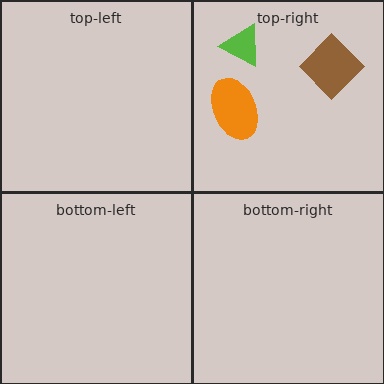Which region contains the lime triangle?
The top-right region.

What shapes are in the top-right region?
The brown diamond, the lime triangle, the orange ellipse.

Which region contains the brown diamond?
The top-right region.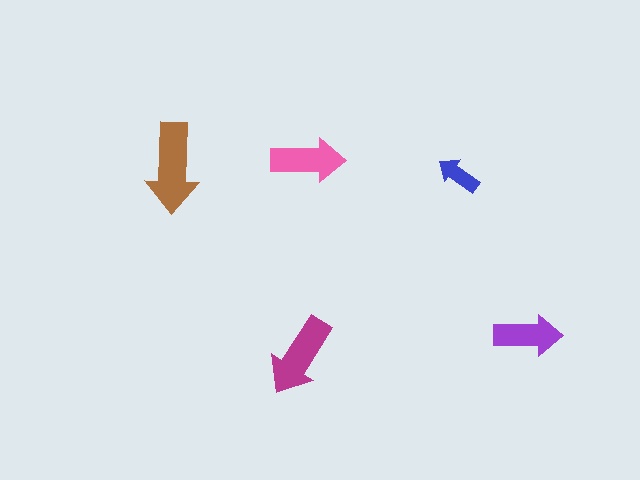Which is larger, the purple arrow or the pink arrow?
The pink one.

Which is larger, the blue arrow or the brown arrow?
The brown one.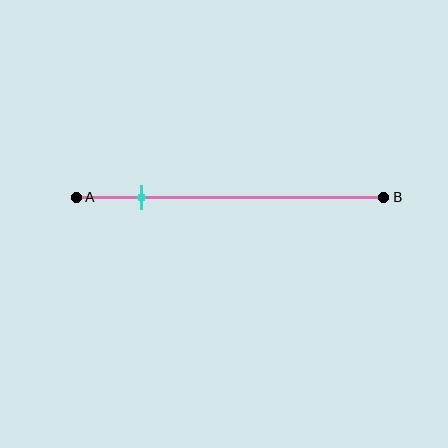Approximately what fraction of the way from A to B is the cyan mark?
The cyan mark is approximately 20% of the way from A to B.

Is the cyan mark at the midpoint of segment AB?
No, the mark is at about 20% from A, not at the 50% midpoint.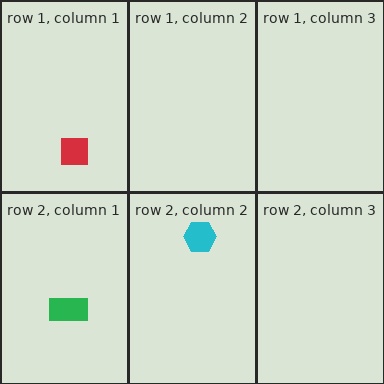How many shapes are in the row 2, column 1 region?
1.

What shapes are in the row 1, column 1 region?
The red square.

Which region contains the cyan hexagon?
The row 2, column 2 region.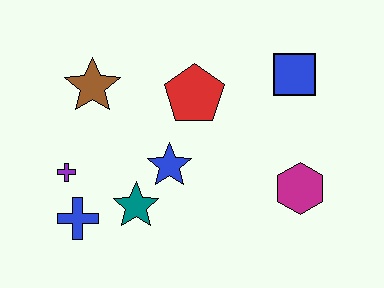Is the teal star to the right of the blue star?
No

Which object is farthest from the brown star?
The magenta hexagon is farthest from the brown star.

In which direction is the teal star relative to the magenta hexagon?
The teal star is to the left of the magenta hexagon.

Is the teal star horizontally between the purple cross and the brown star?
No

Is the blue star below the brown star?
Yes